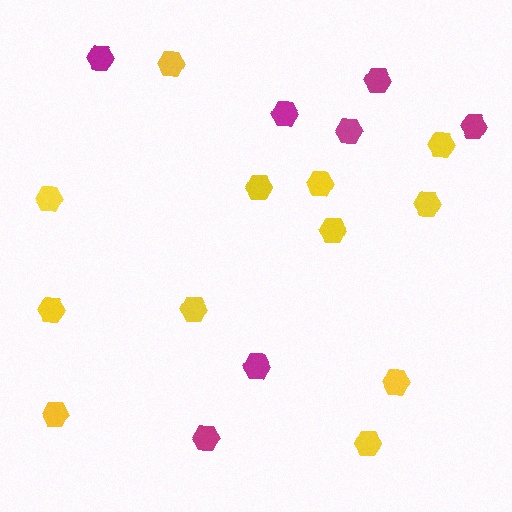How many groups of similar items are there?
There are 2 groups: one group of yellow hexagons (12) and one group of magenta hexagons (7).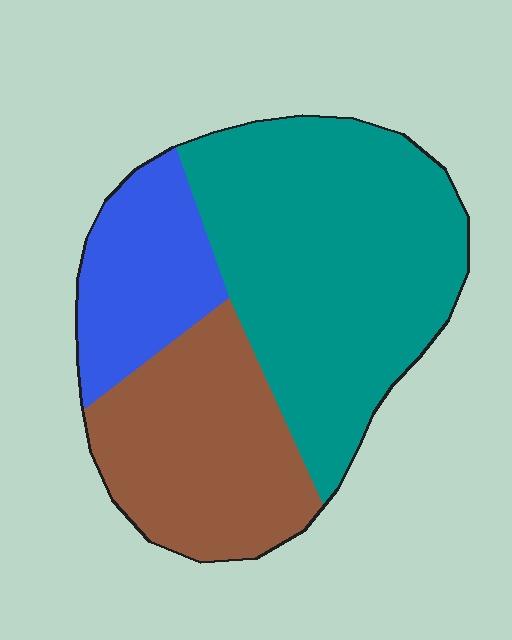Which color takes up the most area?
Teal, at roughly 50%.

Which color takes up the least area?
Blue, at roughly 20%.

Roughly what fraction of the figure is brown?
Brown takes up about one third (1/3) of the figure.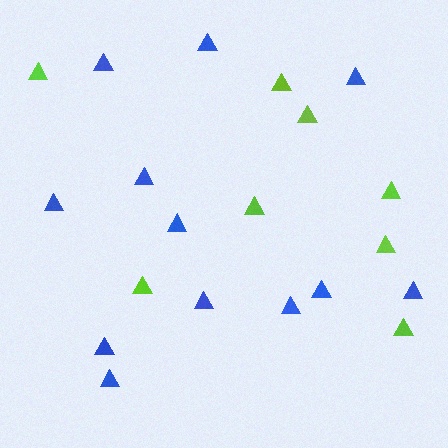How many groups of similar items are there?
There are 2 groups: one group of blue triangles (12) and one group of lime triangles (8).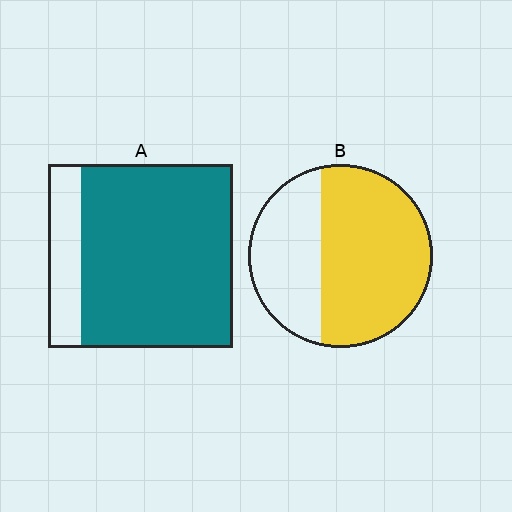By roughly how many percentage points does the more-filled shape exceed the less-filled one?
By roughly 20 percentage points (A over B).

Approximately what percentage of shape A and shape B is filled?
A is approximately 80% and B is approximately 65%.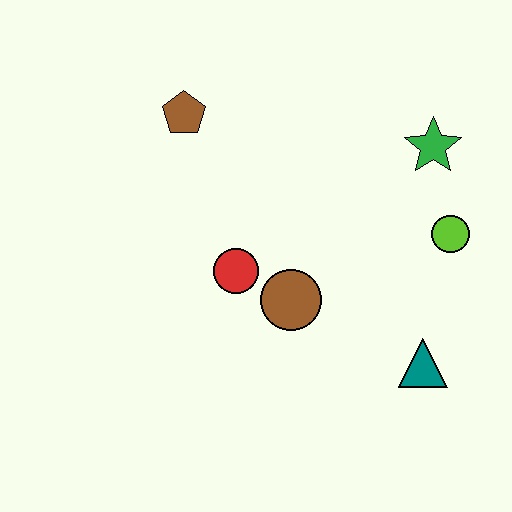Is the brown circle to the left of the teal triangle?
Yes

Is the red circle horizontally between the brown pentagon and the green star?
Yes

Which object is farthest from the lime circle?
The brown pentagon is farthest from the lime circle.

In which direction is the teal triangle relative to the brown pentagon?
The teal triangle is below the brown pentagon.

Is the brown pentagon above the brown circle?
Yes